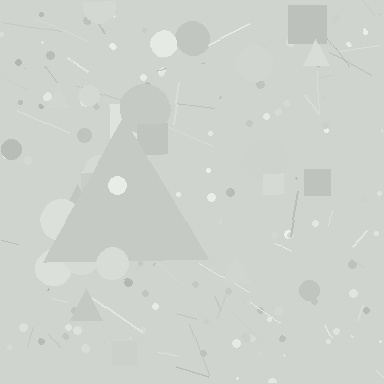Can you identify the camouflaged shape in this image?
The camouflaged shape is a triangle.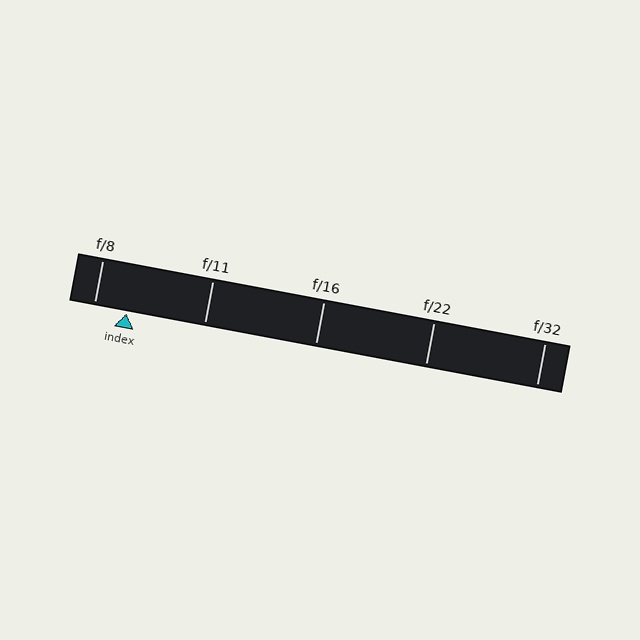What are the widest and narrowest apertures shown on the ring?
The widest aperture shown is f/8 and the narrowest is f/32.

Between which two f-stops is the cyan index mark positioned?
The index mark is between f/8 and f/11.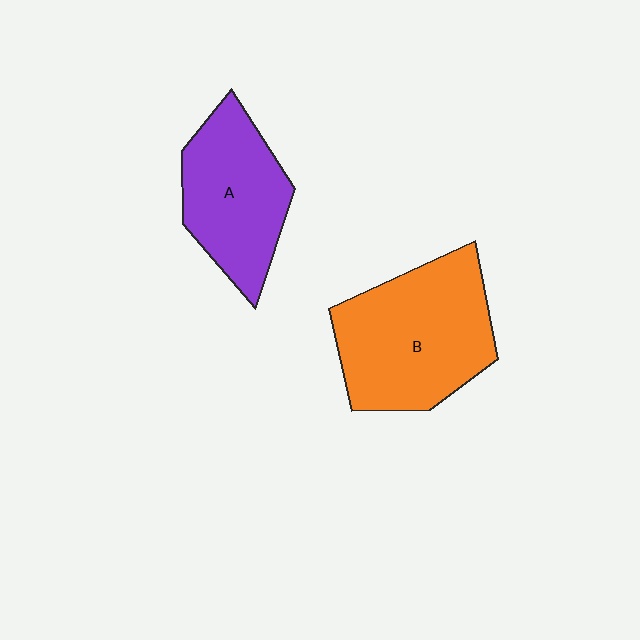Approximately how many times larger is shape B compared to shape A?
Approximately 1.3 times.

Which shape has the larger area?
Shape B (orange).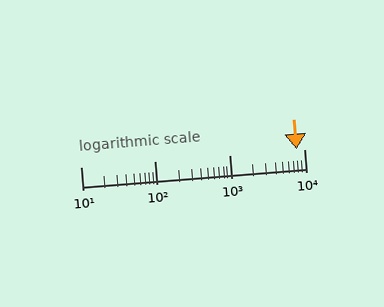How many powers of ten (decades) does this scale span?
The scale spans 3 decades, from 10 to 10000.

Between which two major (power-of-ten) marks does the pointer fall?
The pointer is between 1000 and 10000.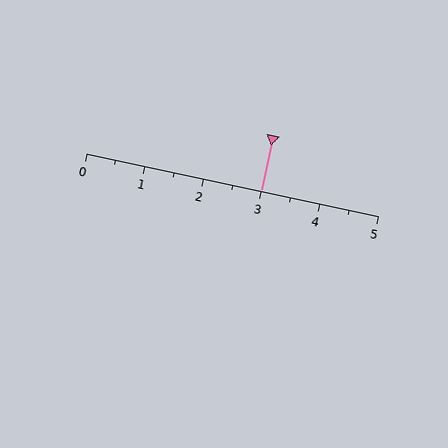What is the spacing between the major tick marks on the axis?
The major ticks are spaced 1 apart.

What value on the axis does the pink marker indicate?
The marker indicates approximately 3.